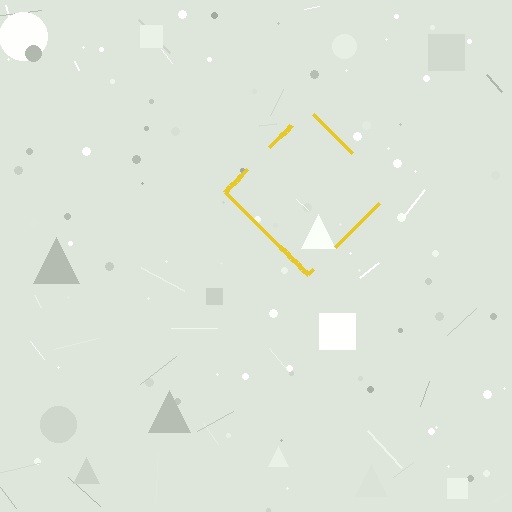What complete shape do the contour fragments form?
The contour fragments form a diamond.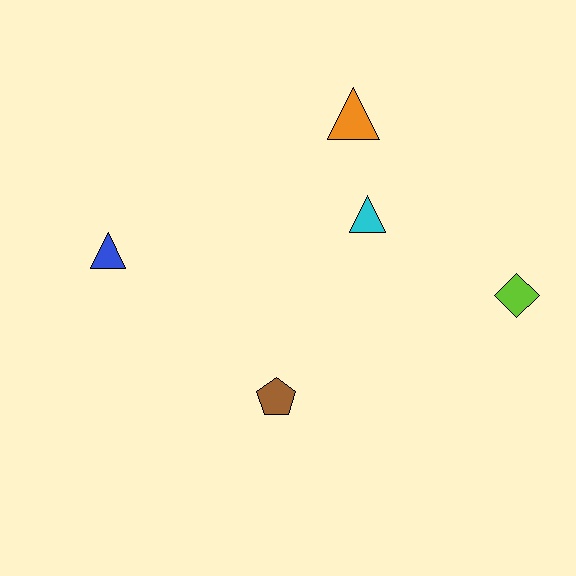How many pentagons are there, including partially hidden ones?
There is 1 pentagon.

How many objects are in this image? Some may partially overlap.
There are 5 objects.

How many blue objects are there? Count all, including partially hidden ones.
There is 1 blue object.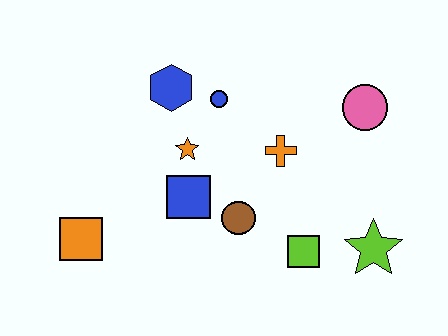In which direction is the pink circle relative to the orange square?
The pink circle is to the right of the orange square.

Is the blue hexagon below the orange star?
No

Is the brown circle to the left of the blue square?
No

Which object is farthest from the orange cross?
The orange square is farthest from the orange cross.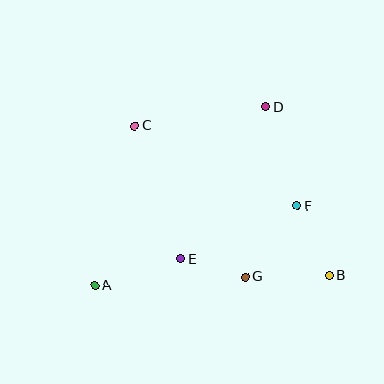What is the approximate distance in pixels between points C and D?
The distance between C and D is approximately 132 pixels.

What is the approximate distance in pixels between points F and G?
The distance between F and G is approximately 88 pixels.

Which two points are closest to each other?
Points E and G are closest to each other.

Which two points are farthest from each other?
Points A and D are farthest from each other.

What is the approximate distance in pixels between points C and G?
The distance between C and G is approximately 187 pixels.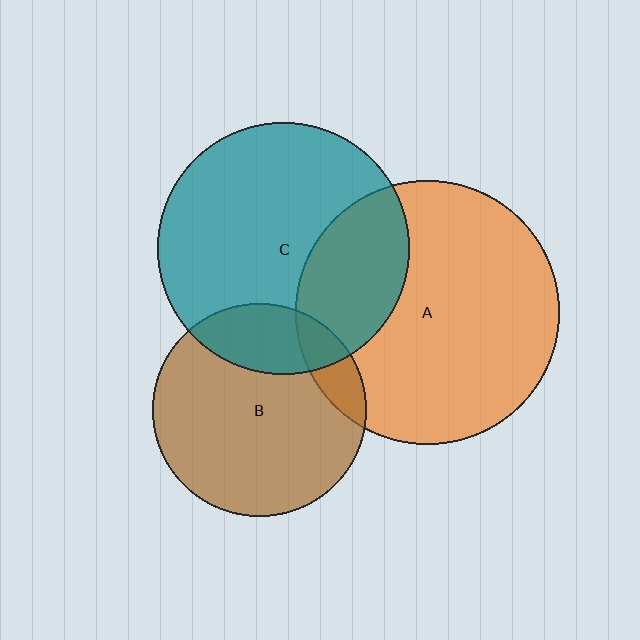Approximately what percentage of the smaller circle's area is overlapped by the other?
Approximately 30%.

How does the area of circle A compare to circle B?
Approximately 1.5 times.